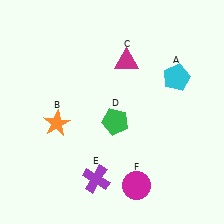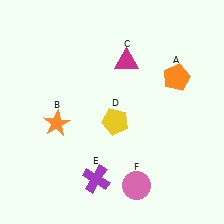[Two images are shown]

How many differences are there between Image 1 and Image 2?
There are 3 differences between the two images.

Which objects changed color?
A changed from cyan to orange. D changed from green to yellow. F changed from magenta to pink.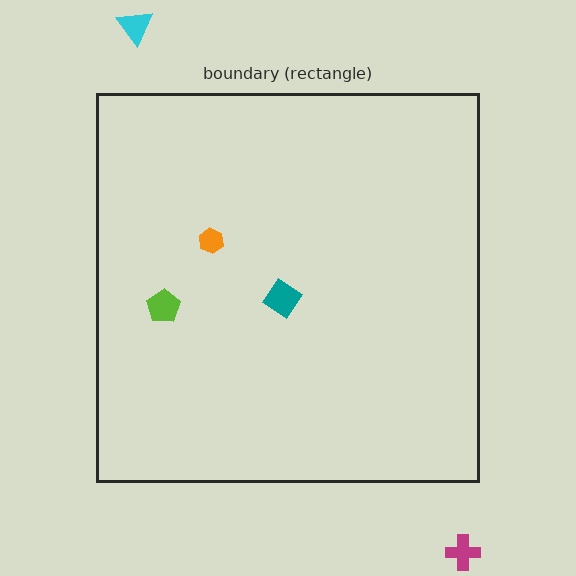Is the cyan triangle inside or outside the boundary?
Outside.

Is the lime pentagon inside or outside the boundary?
Inside.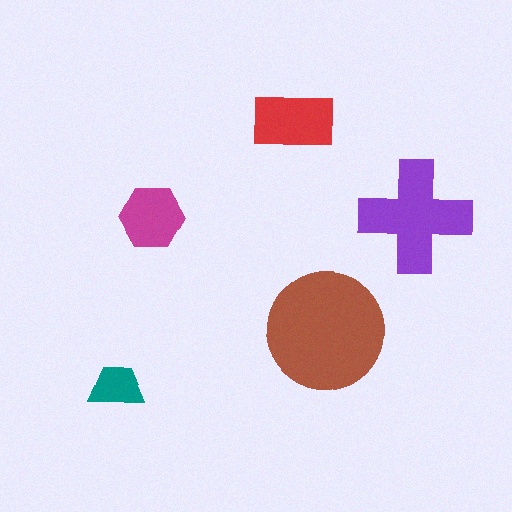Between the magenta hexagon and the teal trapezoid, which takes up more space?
The magenta hexagon.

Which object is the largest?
The brown circle.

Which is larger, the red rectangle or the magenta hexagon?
The red rectangle.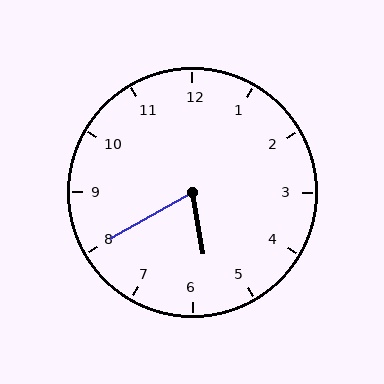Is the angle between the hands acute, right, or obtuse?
It is acute.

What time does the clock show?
5:40.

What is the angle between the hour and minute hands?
Approximately 70 degrees.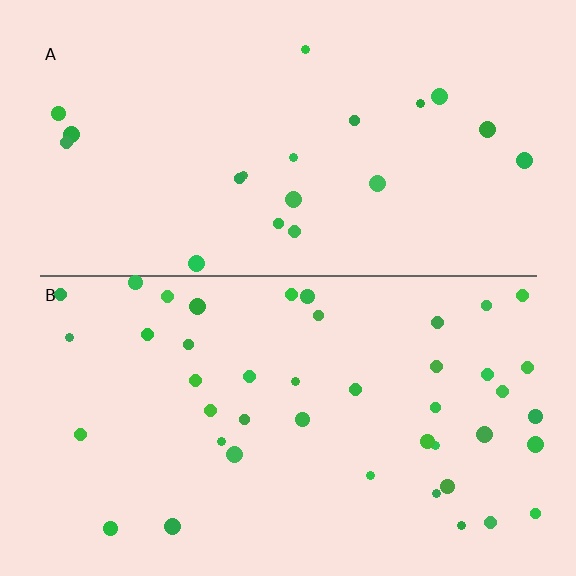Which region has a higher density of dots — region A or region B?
B (the bottom).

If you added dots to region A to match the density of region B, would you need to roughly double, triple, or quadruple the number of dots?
Approximately double.